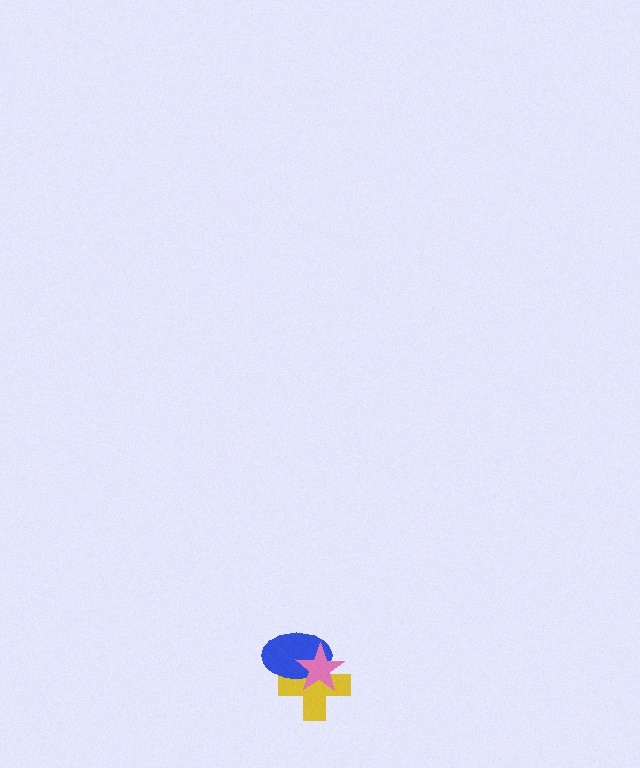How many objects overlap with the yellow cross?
2 objects overlap with the yellow cross.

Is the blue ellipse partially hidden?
Yes, it is partially covered by another shape.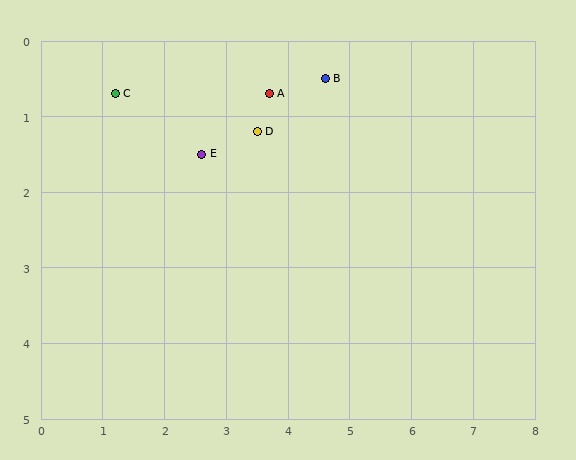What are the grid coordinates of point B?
Point B is at approximately (4.6, 0.5).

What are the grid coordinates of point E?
Point E is at approximately (2.6, 1.5).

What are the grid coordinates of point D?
Point D is at approximately (3.5, 1.2).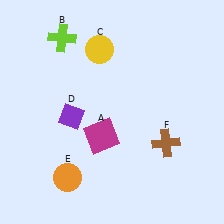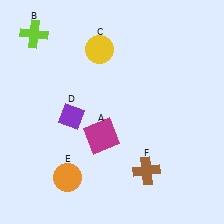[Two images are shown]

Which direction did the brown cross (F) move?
The brown cross (F) moved down.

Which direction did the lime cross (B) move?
The lime cross (B) moved left.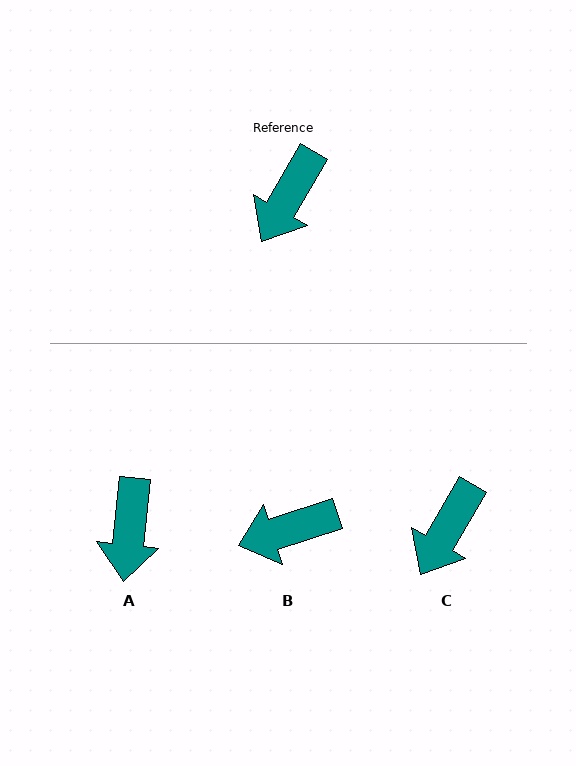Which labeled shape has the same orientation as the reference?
C.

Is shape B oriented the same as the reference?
No, it is off by about 42 degrees.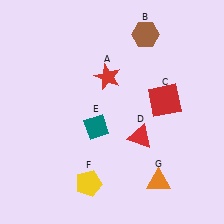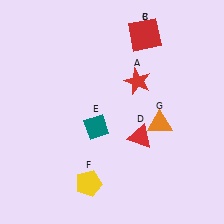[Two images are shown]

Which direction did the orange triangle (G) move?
The orange triangle (G) moved up.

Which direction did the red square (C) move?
The red square (C) moved up.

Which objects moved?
The objects that moved are: the red star (A), the red square (C), the orange triangle (G).